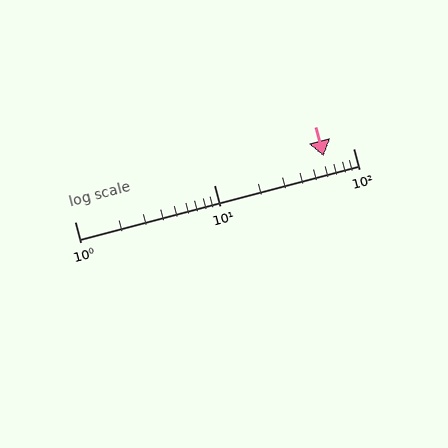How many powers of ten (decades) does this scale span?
The scale spans 2 decades, from 1 to 100.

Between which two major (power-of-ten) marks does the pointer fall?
The pointer is between 10 and 100.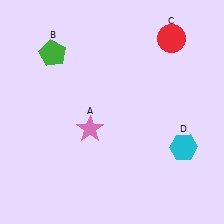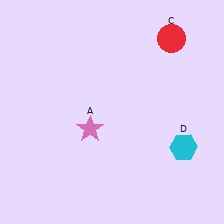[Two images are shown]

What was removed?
The green pentagon (B) was removed in Image 2.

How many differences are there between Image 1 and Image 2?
There is 1 difference between the two images.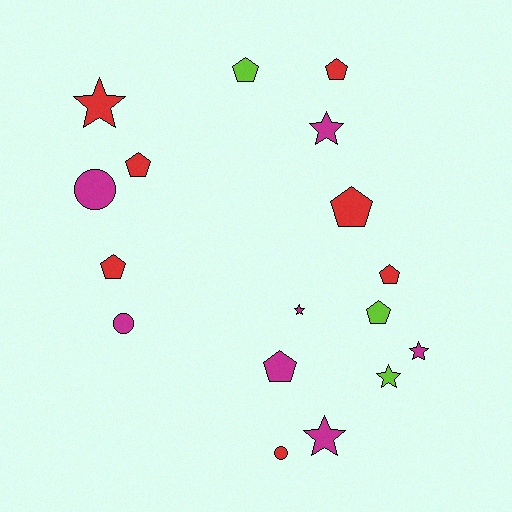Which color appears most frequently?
Red, with 7 objects.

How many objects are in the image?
There are 17 objects.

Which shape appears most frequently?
Pentagon, with 8 objects.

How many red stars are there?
There is 1 red star.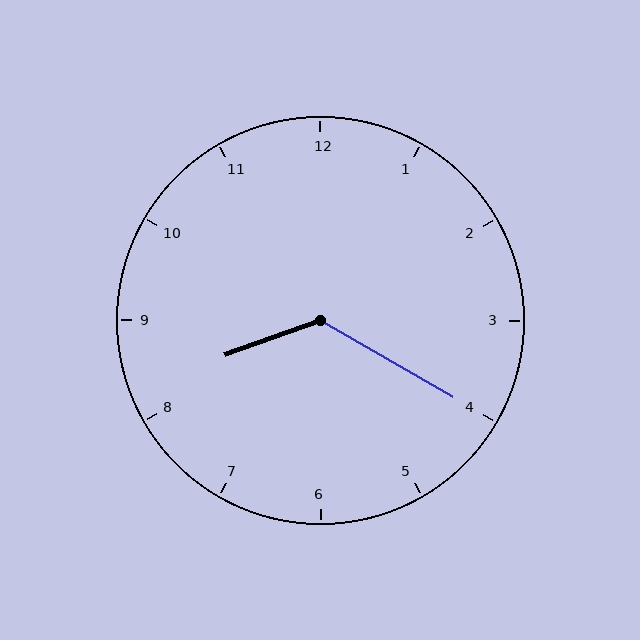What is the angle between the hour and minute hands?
Approximately 130 degrees.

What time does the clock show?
8:20.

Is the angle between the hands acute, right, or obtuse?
It is obtuse.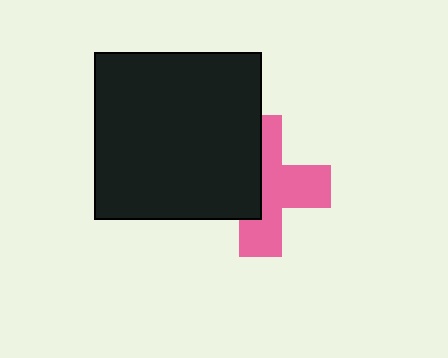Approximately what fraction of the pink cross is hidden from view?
Roughly 43% of the pink cross is hidden behind the black square.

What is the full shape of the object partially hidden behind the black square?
The partially hidden object is a pink cross.